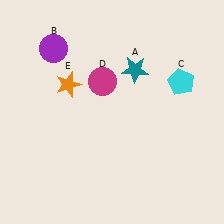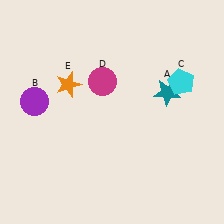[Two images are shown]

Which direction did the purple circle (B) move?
The purple circle (B) moved down.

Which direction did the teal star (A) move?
The teal star (A) moved right.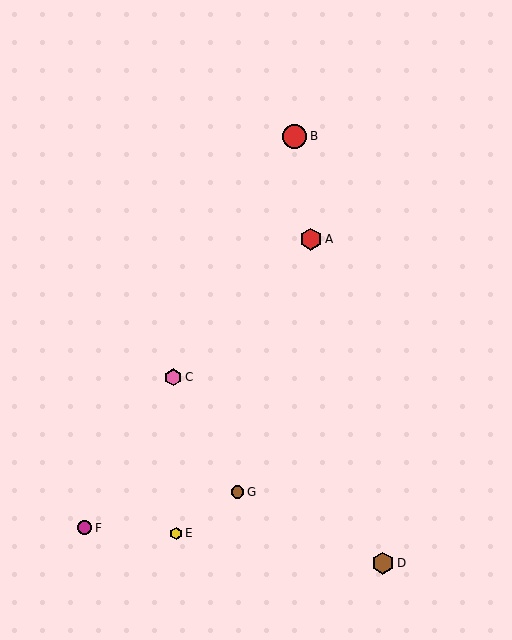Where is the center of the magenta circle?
The center of the magenta circle is at (85, 528).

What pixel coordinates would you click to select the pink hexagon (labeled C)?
Click at (173, 377) to select the pink hexagon C.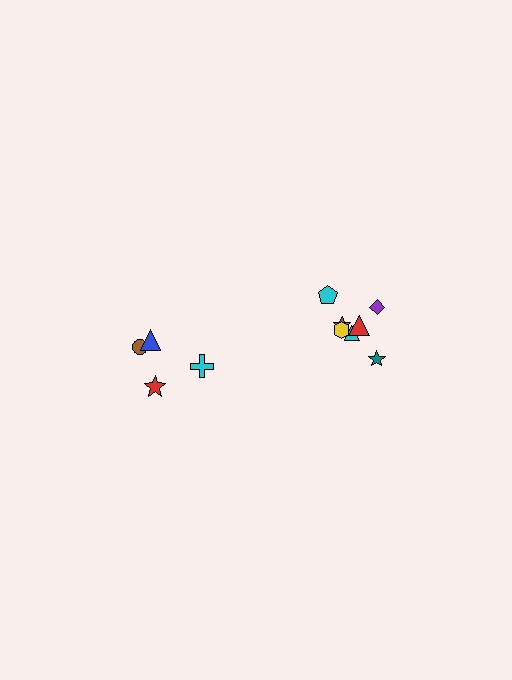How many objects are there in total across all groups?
There are 11 objects.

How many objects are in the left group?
There are 4 objects.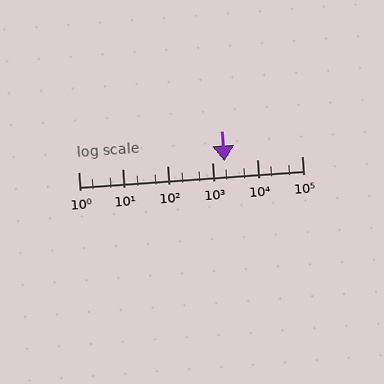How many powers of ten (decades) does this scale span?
The scale spans 5 decades, from 1 to 100000.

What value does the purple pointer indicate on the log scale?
The pointer indicates approximately 1900.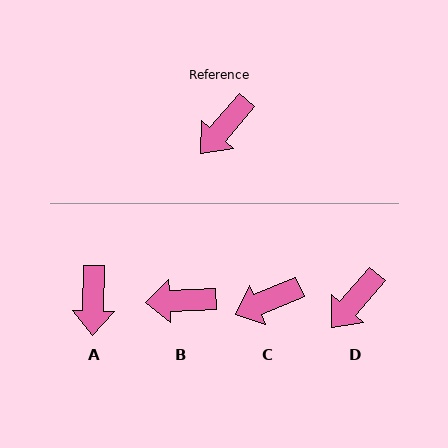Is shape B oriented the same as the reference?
No, it is off by about 46 degrees.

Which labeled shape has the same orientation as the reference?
D.